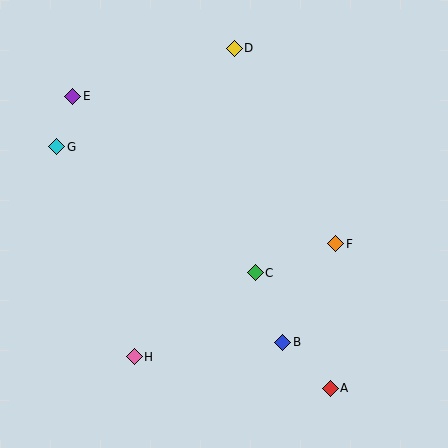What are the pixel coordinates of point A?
Point A is at (330, 388).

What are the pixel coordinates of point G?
Point G is at (57, 147).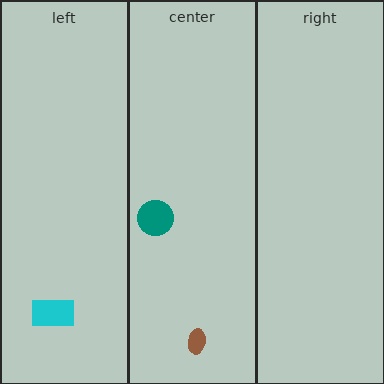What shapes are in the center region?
The teal circle, the brown ellipse.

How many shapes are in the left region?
1.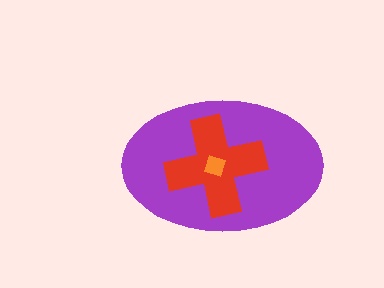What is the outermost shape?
The purple ellipse.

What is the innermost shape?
The orange diamond.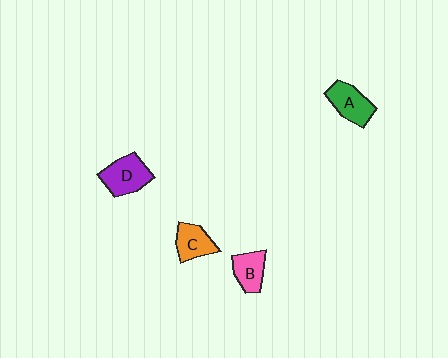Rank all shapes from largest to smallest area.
From largest to smallest: D (purple), A (green), C (orange), B (pink).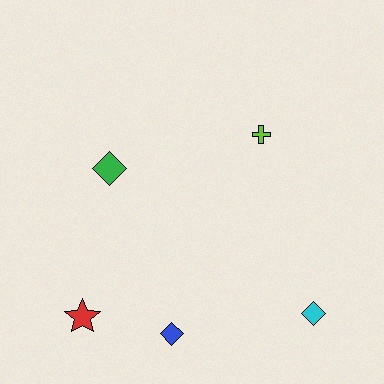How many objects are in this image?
There are 5 objects.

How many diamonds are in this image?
There are 3 diamonds.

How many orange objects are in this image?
There are no orange objects.